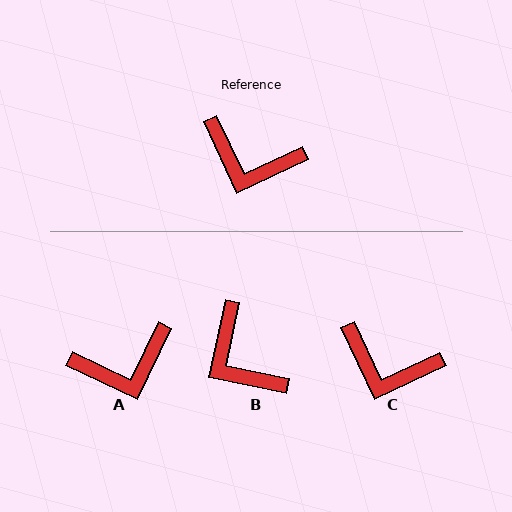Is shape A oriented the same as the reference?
No, it is off by about 39 degrees.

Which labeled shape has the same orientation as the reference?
C.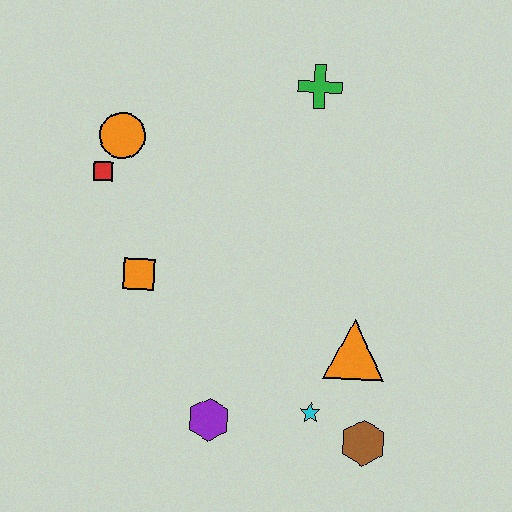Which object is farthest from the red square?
The brown hexagon is farthest from the red square.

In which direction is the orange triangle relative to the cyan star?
The orange triangle is above the cyan star.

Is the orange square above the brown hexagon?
Yes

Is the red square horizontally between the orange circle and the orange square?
No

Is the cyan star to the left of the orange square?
No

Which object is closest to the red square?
The orange circle is closest to the red square.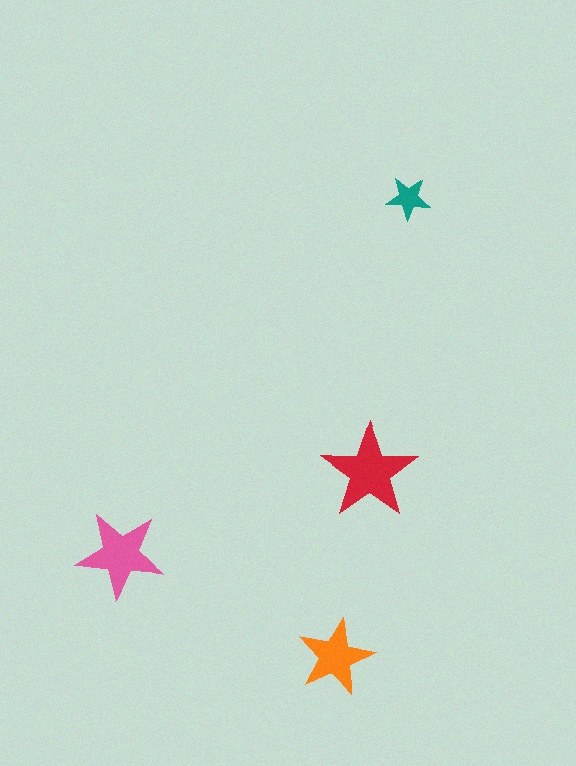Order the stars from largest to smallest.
the red one, the pink one, the orange one, the teal one.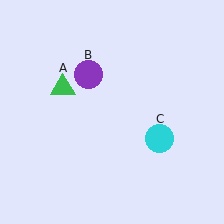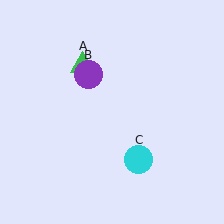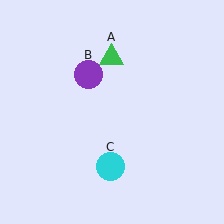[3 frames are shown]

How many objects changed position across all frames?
2 objects changed position: green triangle (object A), cyan circle (object C).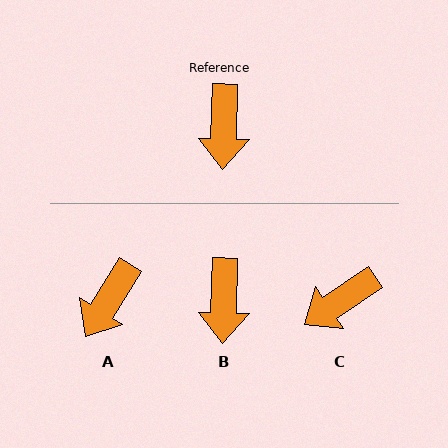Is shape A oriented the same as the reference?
No, it is off by about 31 degrees.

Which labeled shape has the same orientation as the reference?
B.